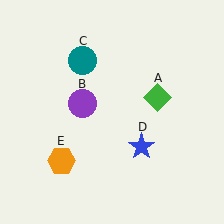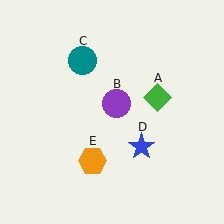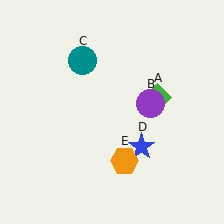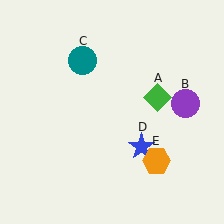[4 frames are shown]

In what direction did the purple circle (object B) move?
The purple circle (object B) moved right.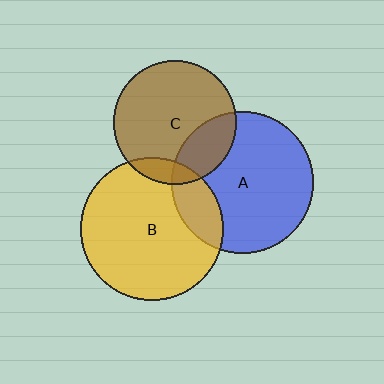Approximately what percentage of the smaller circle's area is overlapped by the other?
Approximately 10%.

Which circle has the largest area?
Circle B (yellow).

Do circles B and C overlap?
Yes.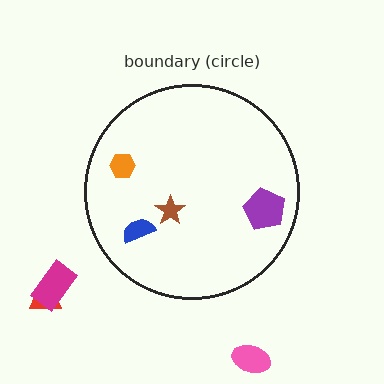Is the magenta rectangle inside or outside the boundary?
Outside.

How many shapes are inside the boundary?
4 inside, 3 outside.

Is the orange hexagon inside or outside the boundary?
Inside.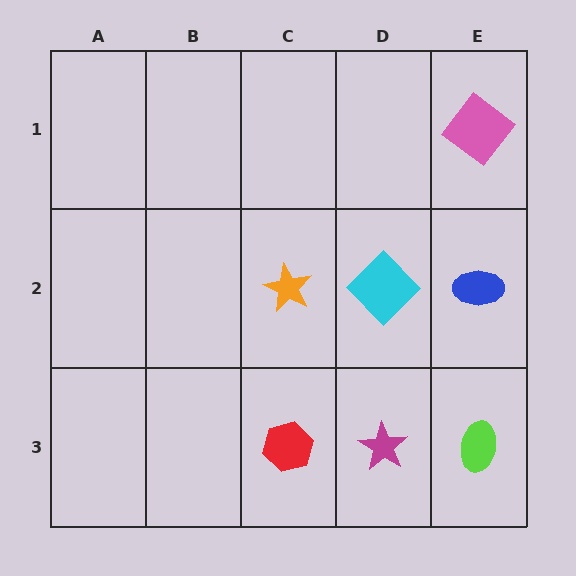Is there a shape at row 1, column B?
No, that cell is empty.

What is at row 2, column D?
A cyan diamond.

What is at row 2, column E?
A blue ellipse.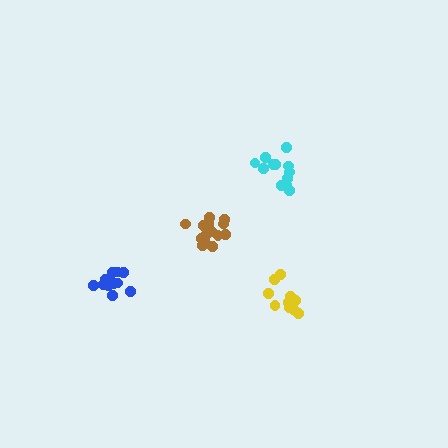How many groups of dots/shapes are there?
There are 4 groups.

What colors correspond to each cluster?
The clusters are colored: blue, cyan, yellow, brown.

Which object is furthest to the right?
The yellow cluster is rightmost.